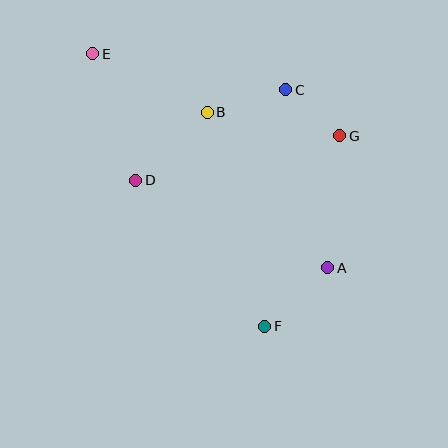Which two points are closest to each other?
Points C and G are closest to each other.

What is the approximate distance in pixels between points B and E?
The distance between B and E is approximately 129 pixels.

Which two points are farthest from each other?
Points E and F are farthest from each other.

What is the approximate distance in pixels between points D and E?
The distance between D and E is approximately 134 pixels.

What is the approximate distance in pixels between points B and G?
The distance between B and G is approximately 134 pixels.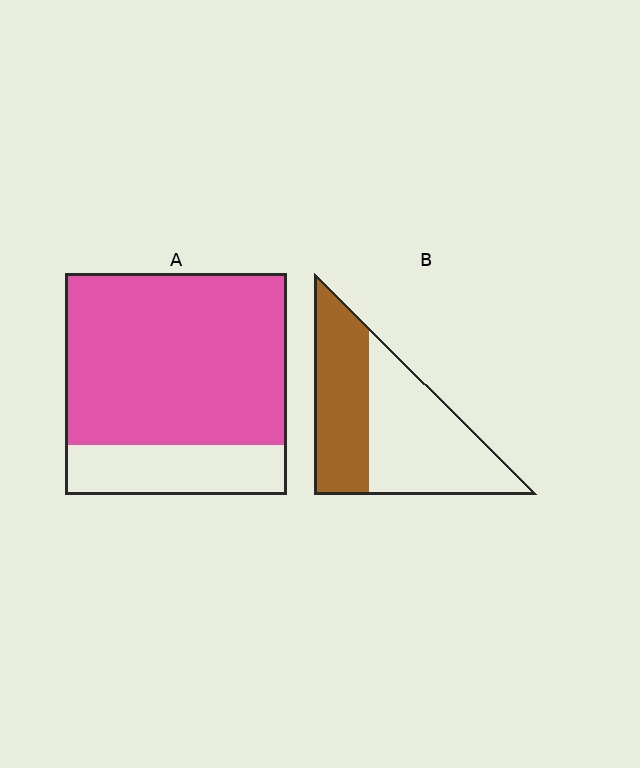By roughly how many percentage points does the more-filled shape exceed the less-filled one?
By roughly 35 percentage points (A over B).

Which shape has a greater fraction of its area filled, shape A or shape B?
Shape A.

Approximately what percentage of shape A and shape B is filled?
A is approximately 75% and B is approximately 45%.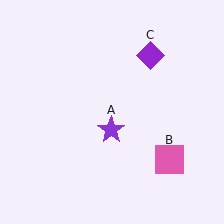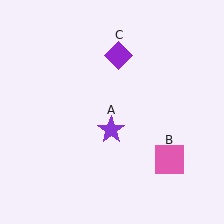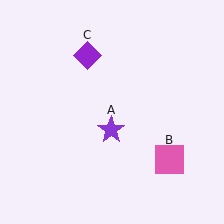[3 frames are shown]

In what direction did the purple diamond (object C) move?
The purple diamond (object C) moved left.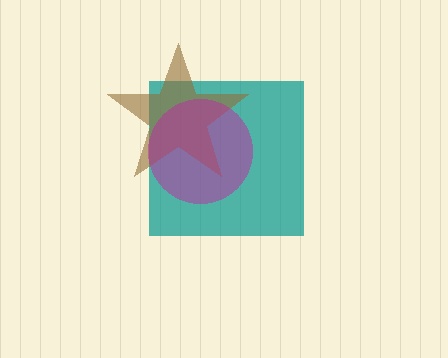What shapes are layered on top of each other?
The layered shapes are: a teal square, a brown star, a magenta circle.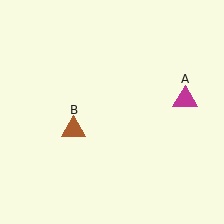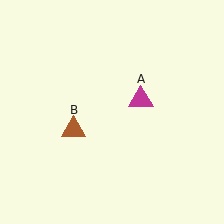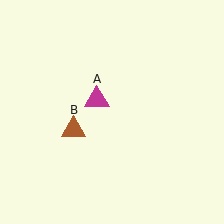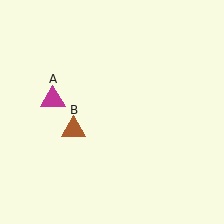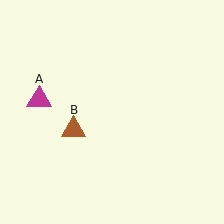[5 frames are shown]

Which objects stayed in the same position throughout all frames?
Brown triangle (object B) remained stationary.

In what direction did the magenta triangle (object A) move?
The magenta triangle (object A) moved left.